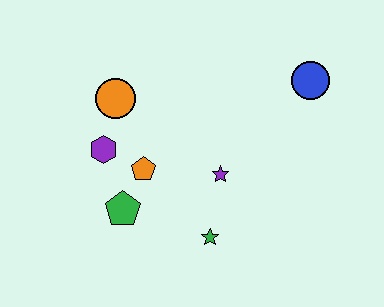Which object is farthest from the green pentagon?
The blue circle is farthest from the green pentagon.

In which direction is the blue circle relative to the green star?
The blue circle is above the green star.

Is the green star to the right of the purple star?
No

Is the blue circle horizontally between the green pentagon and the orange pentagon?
No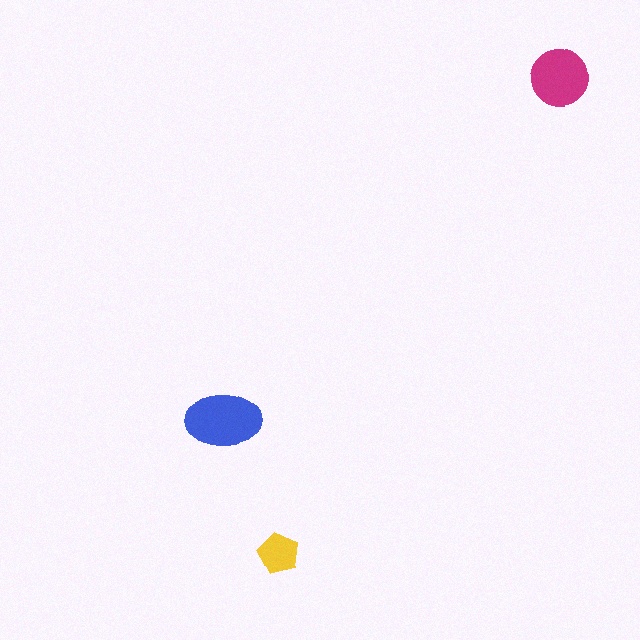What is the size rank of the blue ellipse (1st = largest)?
1st.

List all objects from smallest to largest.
The yellow pentagon, the magenta circle, the blue ellipse.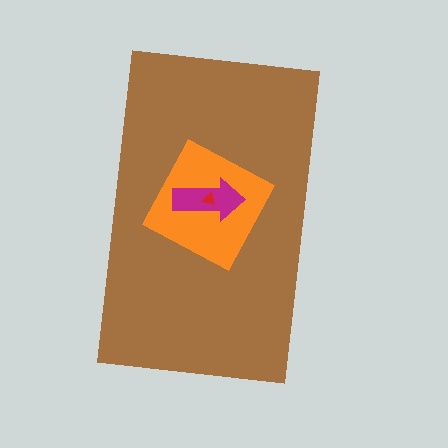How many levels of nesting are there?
4.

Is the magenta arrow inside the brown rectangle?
Yes.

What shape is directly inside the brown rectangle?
The orange diamond.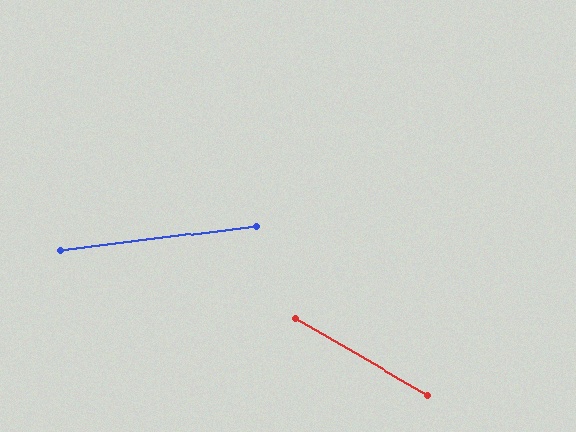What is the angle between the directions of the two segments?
Approximately 37 degrees.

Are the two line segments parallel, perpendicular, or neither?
Neither parallel nor perpendicular — they differ by about 37°.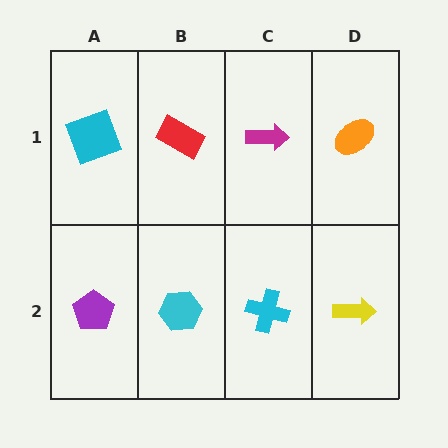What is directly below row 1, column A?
A purple pentagon.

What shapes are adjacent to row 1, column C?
A cyan cross (row 2, column C), a red rectangle (row 1, column B), an orange ellipse (row 1, column D).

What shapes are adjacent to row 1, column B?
A cyan hexagon (row 2, column B), a cyan square (row 1, column A), a magenta arrow (row 1, column C).